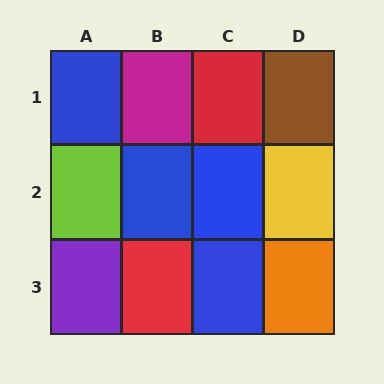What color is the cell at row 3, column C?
Blue.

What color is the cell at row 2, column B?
Blue.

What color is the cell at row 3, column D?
Orange.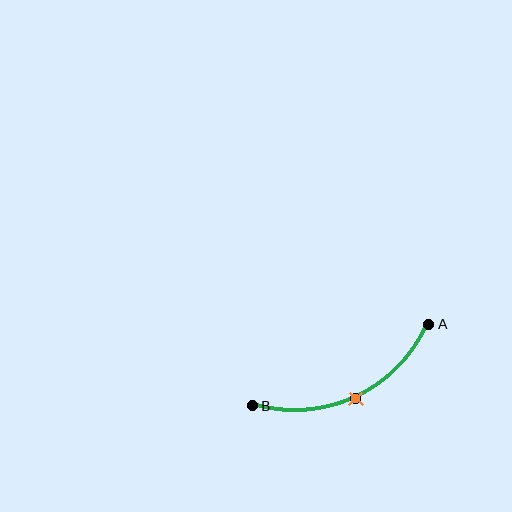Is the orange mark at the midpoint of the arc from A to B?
Yes. The orange mark lies on the arc at equal arc-length from both A and B — it is the arc midpoint.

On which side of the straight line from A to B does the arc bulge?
The arc bulges below the straight line connecting A and B.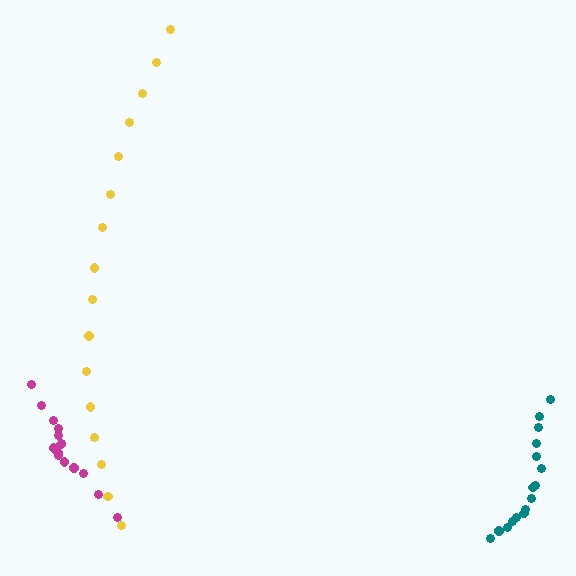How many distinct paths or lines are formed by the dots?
There are 3 distinct paths.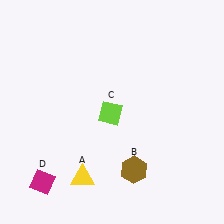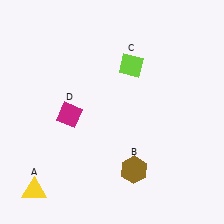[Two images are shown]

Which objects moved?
The objects that moved are: the yellow triangle (A), the lime diamond (C), the magenta diamond (D).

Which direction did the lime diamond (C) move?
The lime diamond (C) moved up.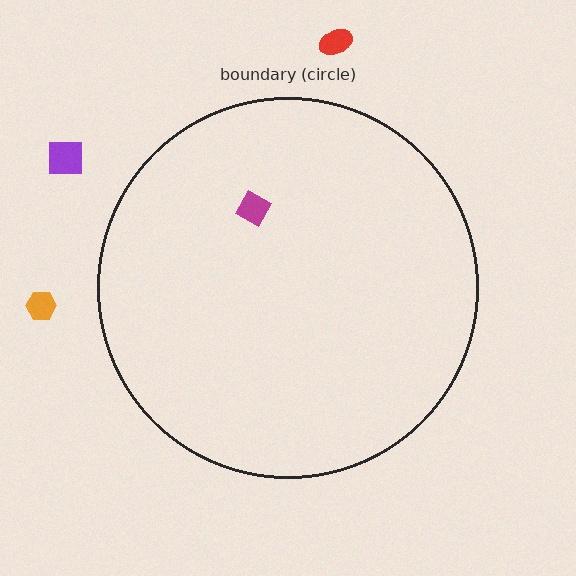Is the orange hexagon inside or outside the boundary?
Outside.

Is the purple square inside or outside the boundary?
Outside.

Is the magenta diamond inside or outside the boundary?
Inside.